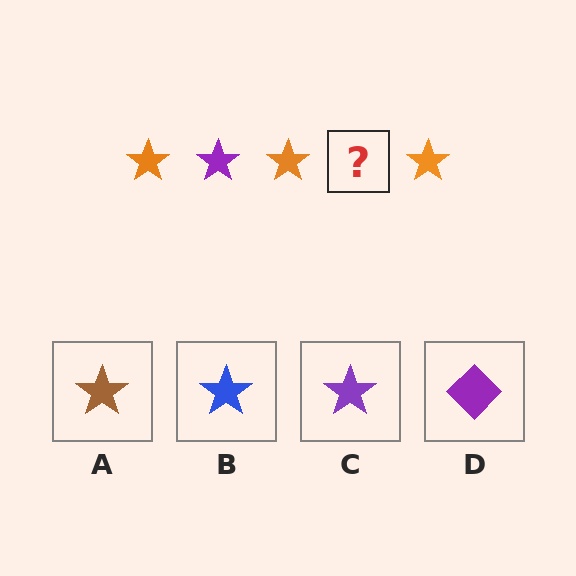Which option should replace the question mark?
Option C.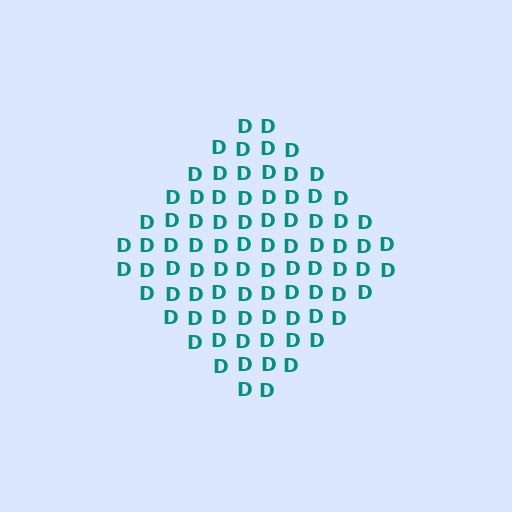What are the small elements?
The small elements are letter D's.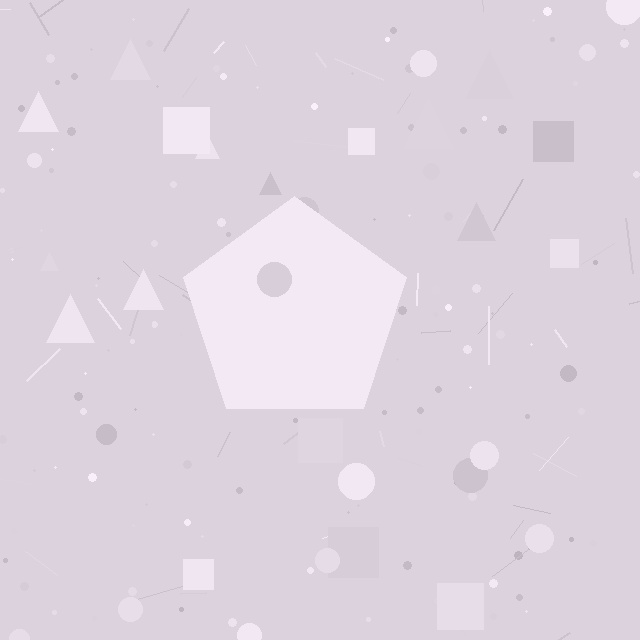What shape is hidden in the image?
A pentagon is hidden in the image.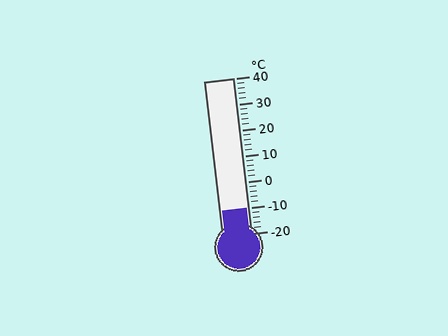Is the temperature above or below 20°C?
The temperature is below 20°C.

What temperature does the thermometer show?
The thermometer shows approximately -10°C.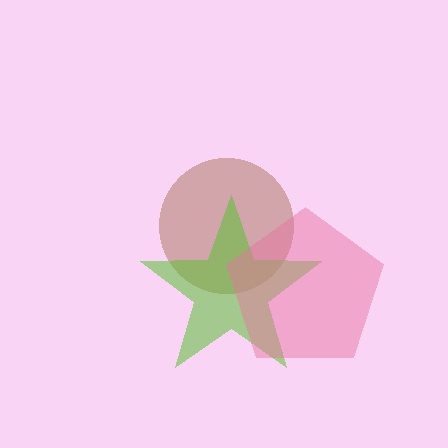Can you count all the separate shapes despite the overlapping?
Yes, there are 3 separate shapes.